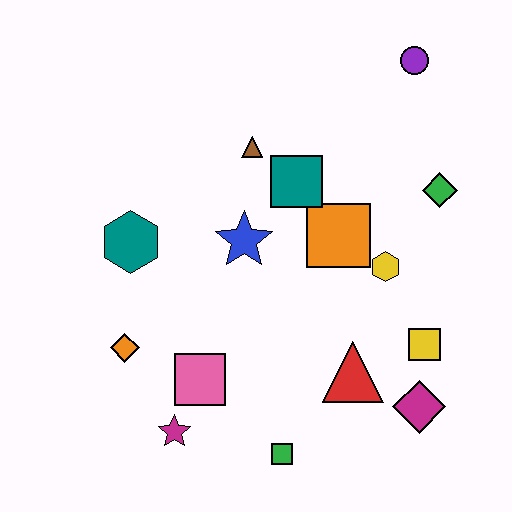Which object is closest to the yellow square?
The magenta diamond is closest to the yellow square.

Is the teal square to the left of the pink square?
No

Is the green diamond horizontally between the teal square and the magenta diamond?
No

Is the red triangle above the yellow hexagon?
No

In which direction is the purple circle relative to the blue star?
The purple circle is above the blue star.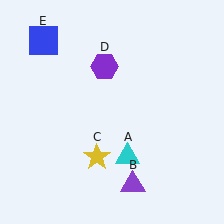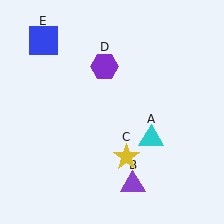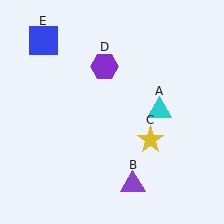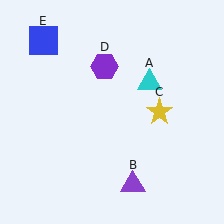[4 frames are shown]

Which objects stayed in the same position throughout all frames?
Purple triangle (object B) and purple hexagon (object D) and blue square (object E) remained stationary.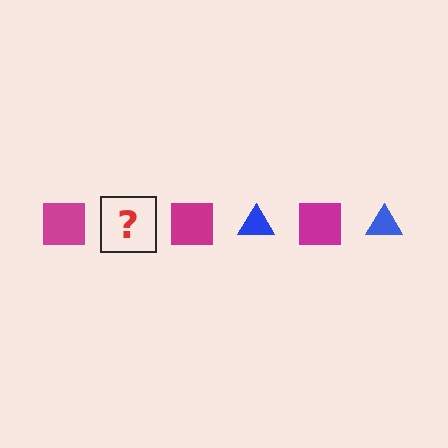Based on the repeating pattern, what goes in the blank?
The blank should be a blue triangle.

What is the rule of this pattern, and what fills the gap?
The rule is that the pattern alternates between magenta square and blue triangle. The gap should be filled with a blue triangle.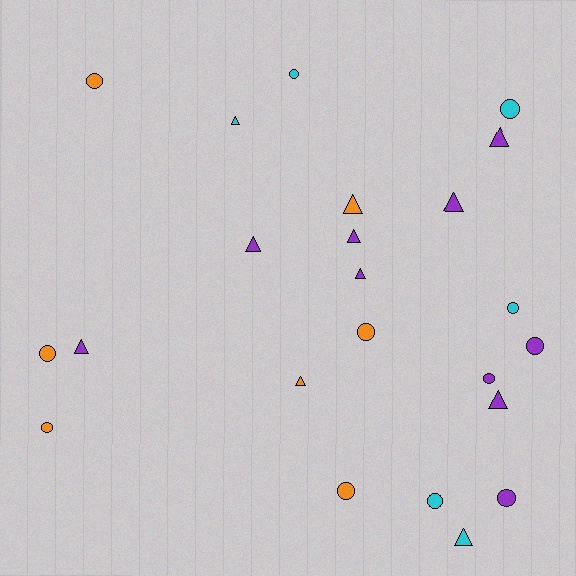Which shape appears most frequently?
Circle, with 12 objects.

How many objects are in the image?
There are 23 objects.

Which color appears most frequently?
Purple, with 10 objects.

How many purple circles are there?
There are 3 purple circles.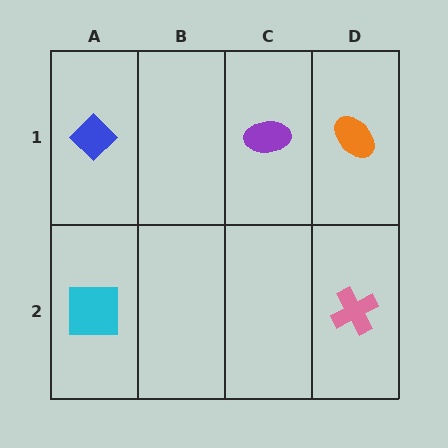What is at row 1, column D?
An orange ellipse.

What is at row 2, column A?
A cyan square.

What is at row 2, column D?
A pink cross.